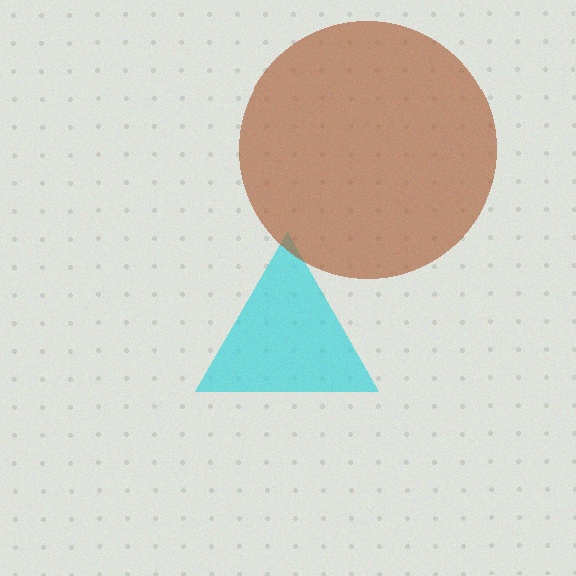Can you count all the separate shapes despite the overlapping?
Yes, there are 2 separate shapes.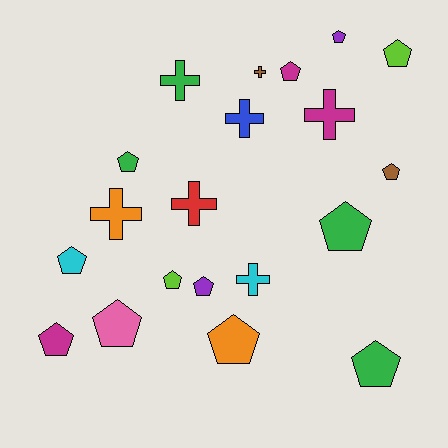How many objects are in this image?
There are 20 objects.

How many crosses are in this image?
There are 7 crosses.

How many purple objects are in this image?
There are 2 purple objects.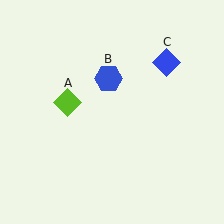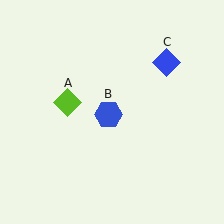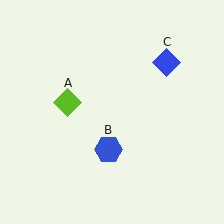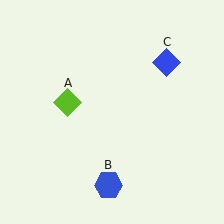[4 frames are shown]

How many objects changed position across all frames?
1 object changed position: blue hexagon (object B).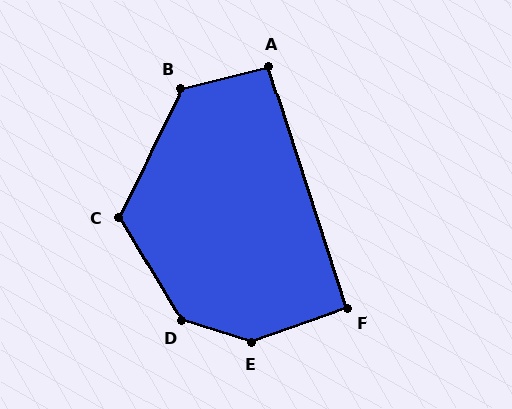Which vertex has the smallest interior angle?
F, at approximately 92 degrees.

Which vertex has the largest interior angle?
E, at approximately 143 degrees.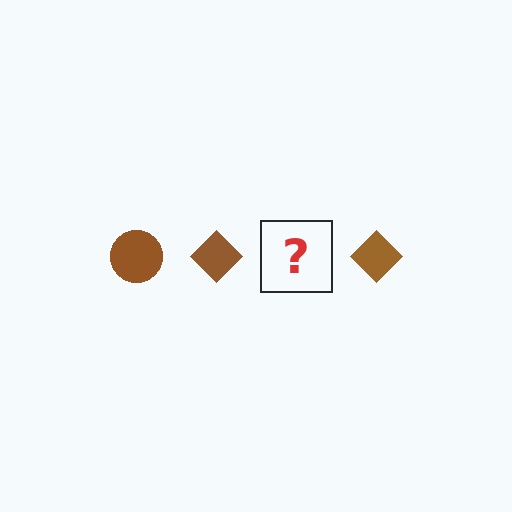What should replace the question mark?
The question mark should be replaced with a brown circle.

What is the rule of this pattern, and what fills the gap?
The rule is that the pattern cycles through circle, diamond shapes in brown. The gap should be filled with a brown circle.